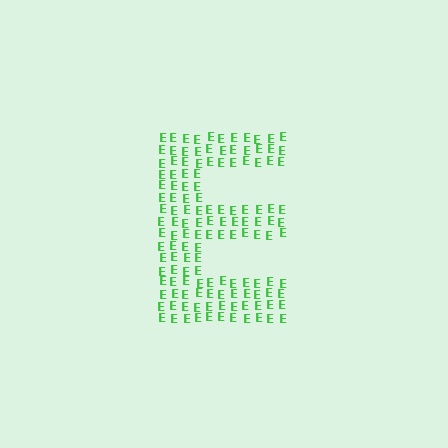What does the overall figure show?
The overall figure shows the letter E.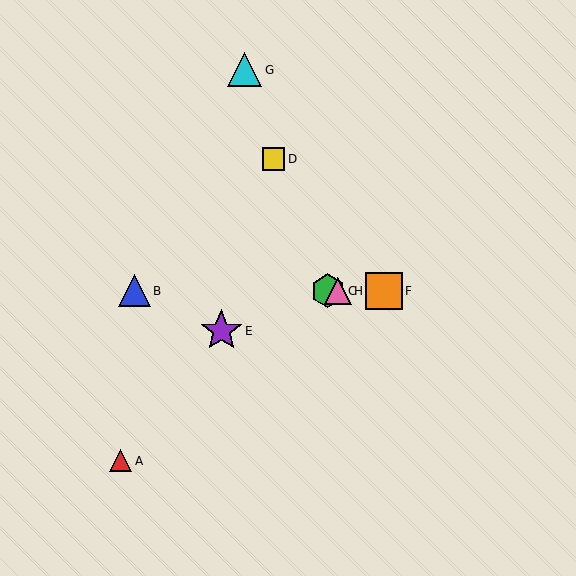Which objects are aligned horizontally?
Objects B, C, F, H are aligned horizontally.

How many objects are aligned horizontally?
4 objects (B, C, F, H) are aligned horizontally.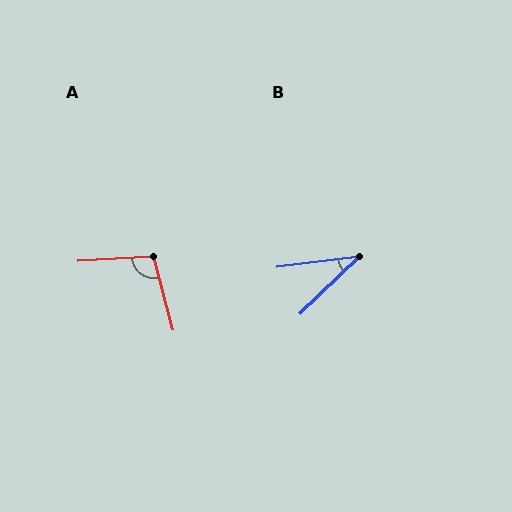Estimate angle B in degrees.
Approximately 37 degrees.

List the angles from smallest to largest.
B (37°), A (102°).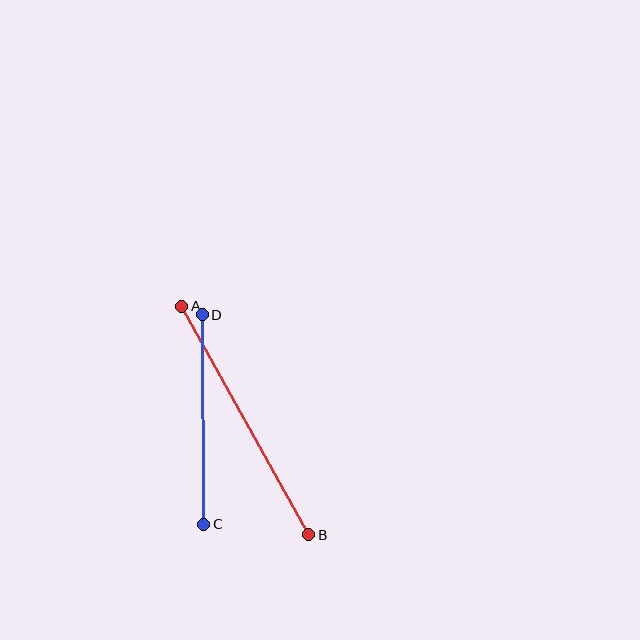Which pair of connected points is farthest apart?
Points A and B are farthest apart.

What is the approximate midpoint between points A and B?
The midpoint is at approximately (245, 420) pixels.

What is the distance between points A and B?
The distance is approximately 261 pixels.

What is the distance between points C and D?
The distance is approximately 209 pixels.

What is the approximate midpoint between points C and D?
The midpoint is at approximately (203, 420) pixels.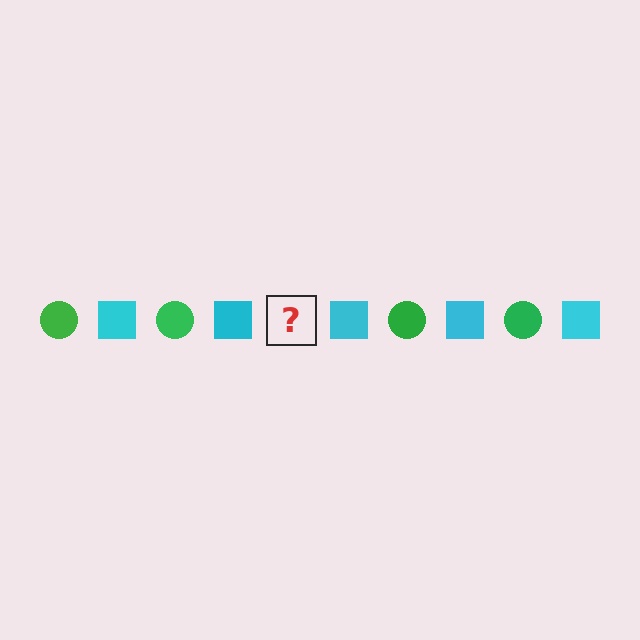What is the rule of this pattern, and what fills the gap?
The rule is that the pattern alternates between green circle and cyan square. The gap should be filled with a green circle.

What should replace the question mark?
The question mark should be replaced with a green circle.